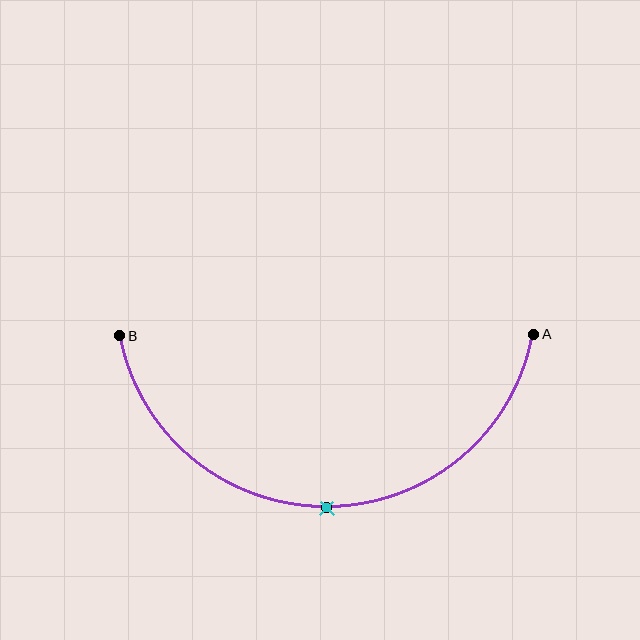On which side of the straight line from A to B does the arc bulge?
The arc bulges below the straight line connecting A and B.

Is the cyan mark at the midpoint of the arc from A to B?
Yes. The cyan mark lies on the arc at equal arc-length from both A and B — it is the arc midpoint.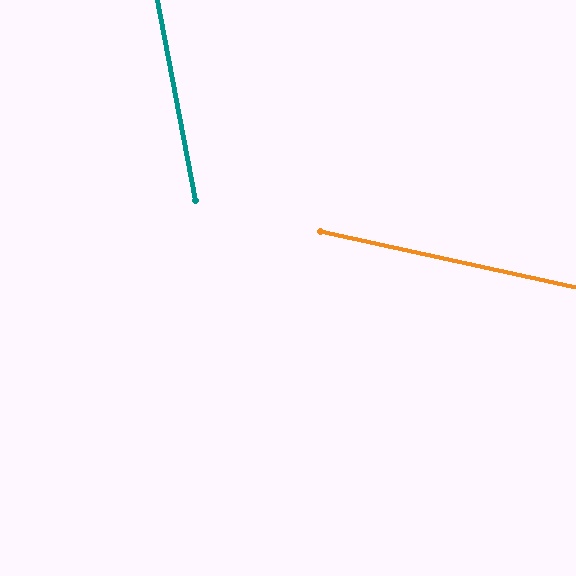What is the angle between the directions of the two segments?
Approximately 67 degrees.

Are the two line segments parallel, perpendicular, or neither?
Neither parallel nor perpendicular — they differ by about 67°.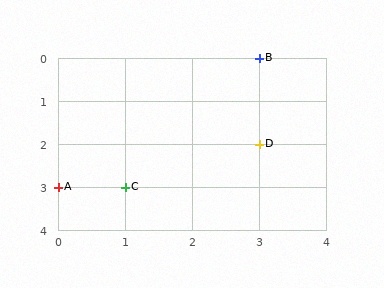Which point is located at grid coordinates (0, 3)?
Point A is at (0, 3).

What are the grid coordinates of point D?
Point D is at grid coordinates (3, 2).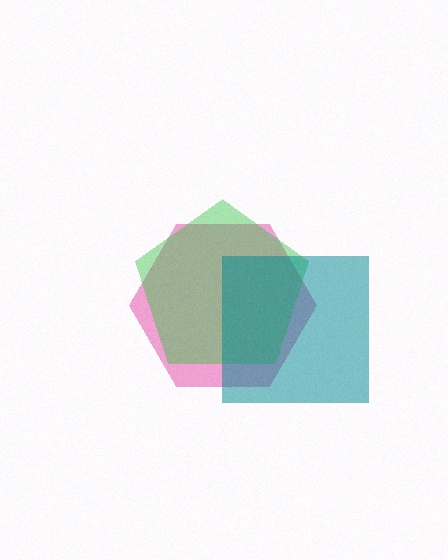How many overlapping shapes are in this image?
There are 3 overlapping shapes in the image.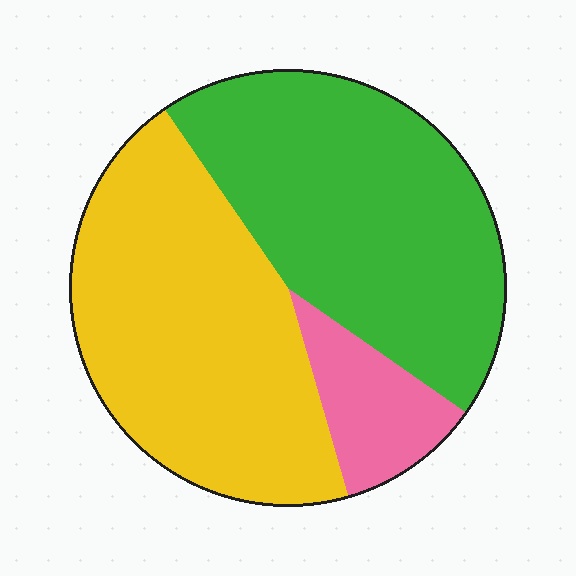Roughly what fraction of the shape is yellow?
Yellow covers around 45% of the shape.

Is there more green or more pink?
Green.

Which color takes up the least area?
Pink, at roughly 10%.